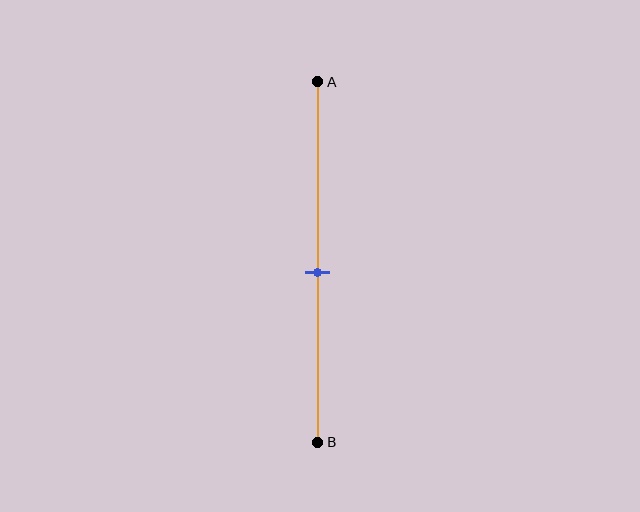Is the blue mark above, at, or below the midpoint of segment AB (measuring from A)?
The blue mark is below the midpoint of segment AB.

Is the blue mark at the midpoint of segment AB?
No, the mark is at about 55% from A, not at the 50% midpoint.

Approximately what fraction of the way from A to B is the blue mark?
The blue mark is approximately 55% of the way from A to B.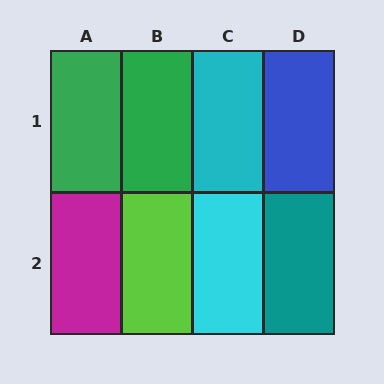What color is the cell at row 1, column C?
Cyan.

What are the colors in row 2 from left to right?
Magenta, lime, cyan, teal.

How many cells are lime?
1 cell is lime.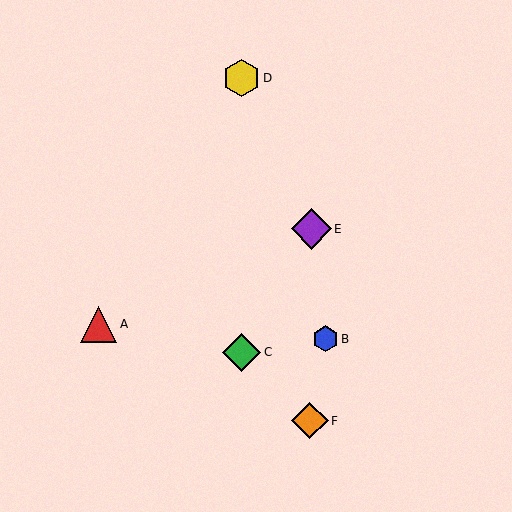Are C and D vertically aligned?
Yes, both are at x≈242.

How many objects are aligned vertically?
2 objects (C, D) are aligned vertically.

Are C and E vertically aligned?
No, C is at x≈242 and E is at x≈311.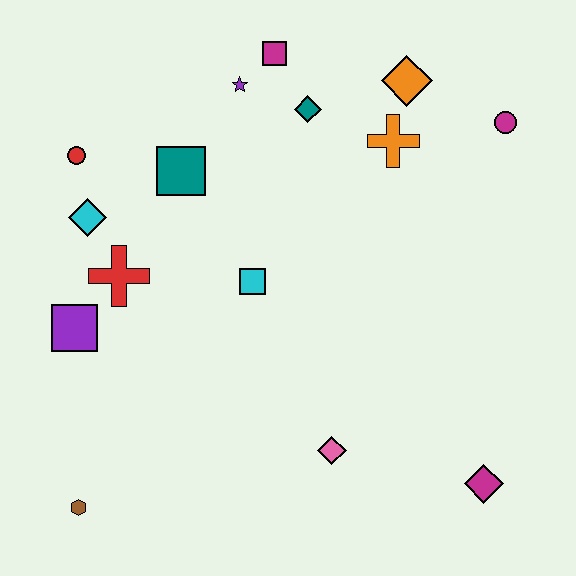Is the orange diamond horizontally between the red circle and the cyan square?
No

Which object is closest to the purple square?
The red cross is closest to the purple square.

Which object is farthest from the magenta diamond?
The red circle is farthest from the magenta diamond.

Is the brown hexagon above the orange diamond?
No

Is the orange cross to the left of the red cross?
No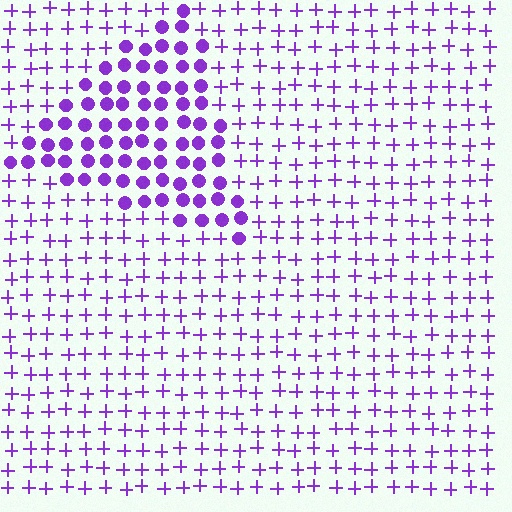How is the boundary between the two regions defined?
The boundary is defined by a change in element shape: circles inside vs. plus signs outside. All elements share the same color and spacing.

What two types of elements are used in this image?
The image uses circles inside the triangle region and plus signs outside it.